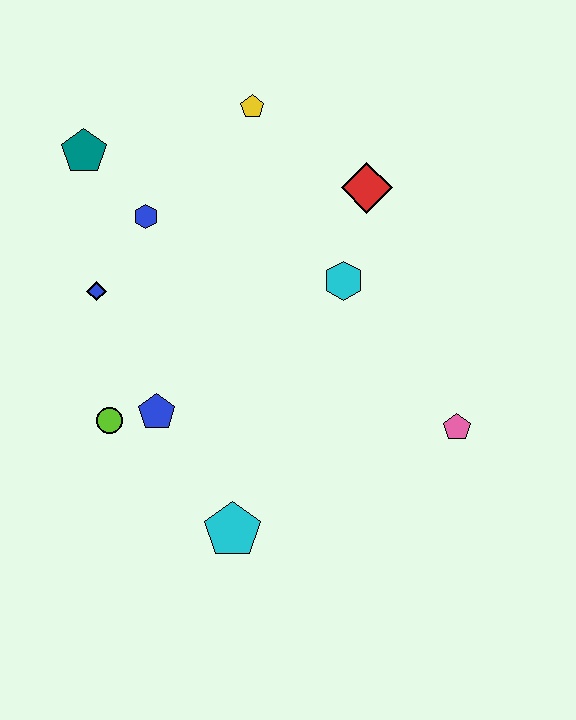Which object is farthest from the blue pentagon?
The yellow pentagon is farthest from the blue pentagon.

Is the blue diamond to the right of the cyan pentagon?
No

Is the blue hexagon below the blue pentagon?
No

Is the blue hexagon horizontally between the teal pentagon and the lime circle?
No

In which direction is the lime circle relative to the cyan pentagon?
The lime circle is to the left of the cyan pentagon.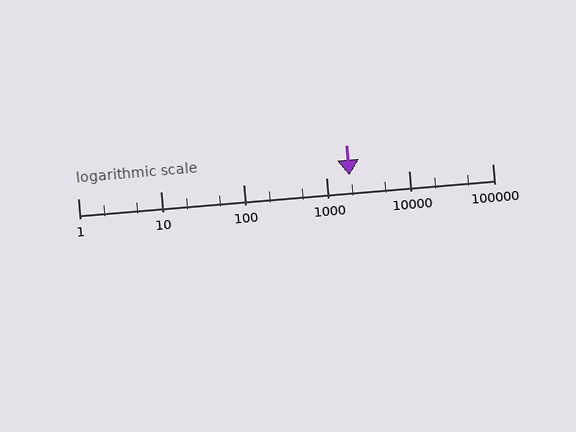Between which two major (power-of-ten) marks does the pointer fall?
The pointer is between 1000 and 10000.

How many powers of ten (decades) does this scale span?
The scale spans 5 decades, from 1 to 100000.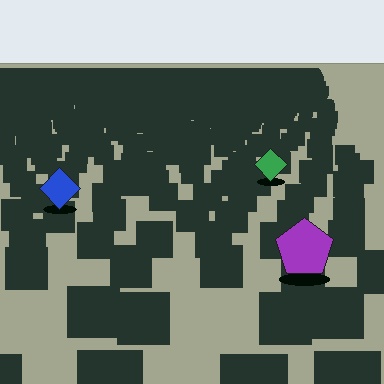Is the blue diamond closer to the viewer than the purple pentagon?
No. The purple pentagon is closer — you can tell from the texture gradient: the ground texture is coarser near it.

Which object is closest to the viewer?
The purple pentagon is closest. The texture marks near it are larger and more spread out.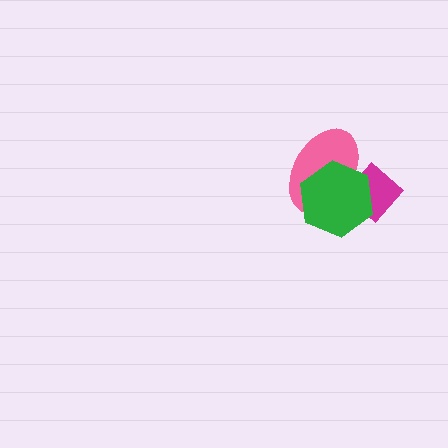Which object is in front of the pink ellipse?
The green hexagon is in front of the pink ellipse.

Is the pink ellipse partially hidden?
Yes, it is partially covered by another shape.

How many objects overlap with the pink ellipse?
2 objects overlap with the pink ellipse.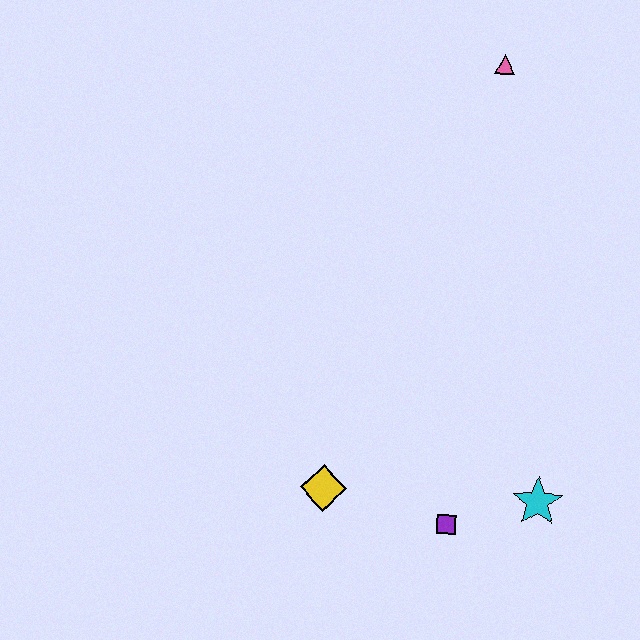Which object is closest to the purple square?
The cyan star is closest to the purple square.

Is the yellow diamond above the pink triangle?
No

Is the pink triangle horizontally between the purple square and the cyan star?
Yes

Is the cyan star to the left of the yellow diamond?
No